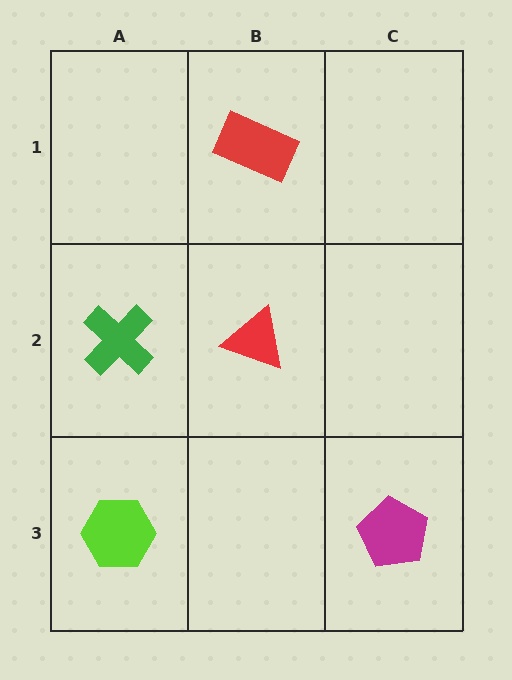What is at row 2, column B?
A red triangle.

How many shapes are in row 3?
2 shapes.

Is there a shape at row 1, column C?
No, that cell is empty.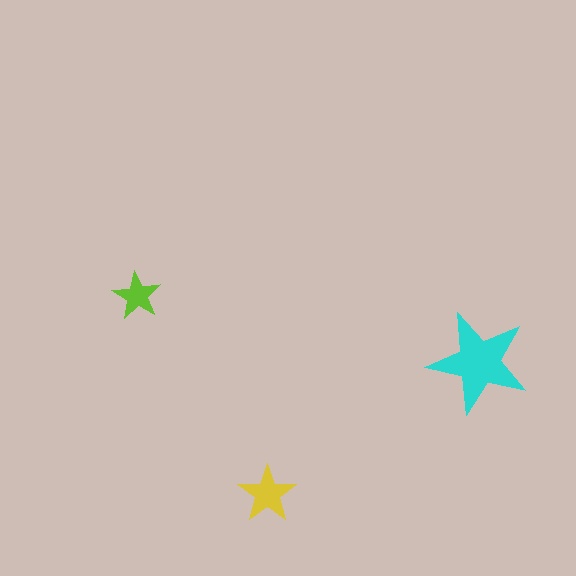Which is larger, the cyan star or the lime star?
The cyan one.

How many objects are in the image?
There are 3 objects in the image.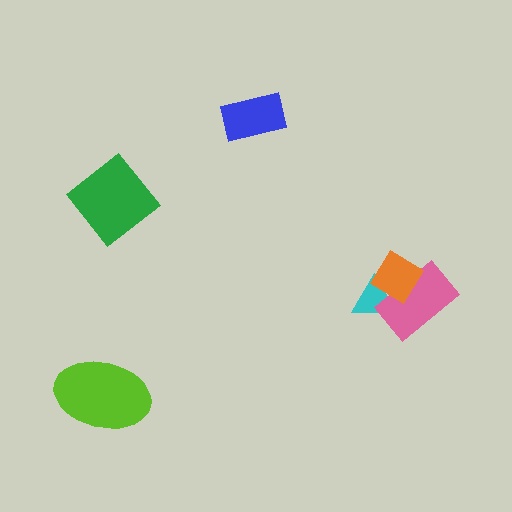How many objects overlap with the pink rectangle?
2 objects overlap with the pink rectangle.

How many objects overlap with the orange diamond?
2 objects overlap with the orange diamond.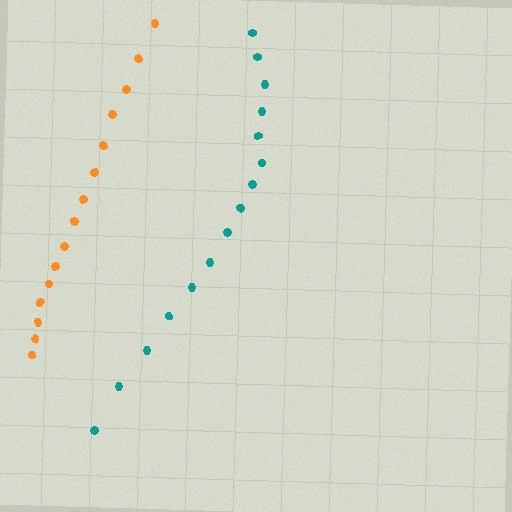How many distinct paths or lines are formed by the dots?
There are 2 distinct paths.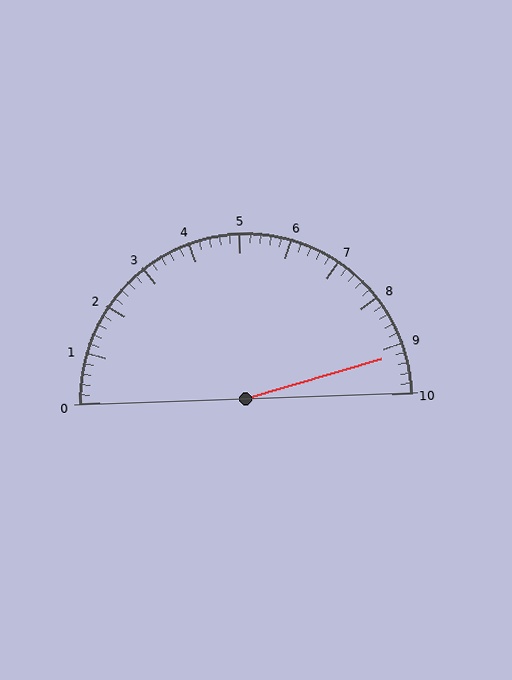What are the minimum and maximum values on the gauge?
The gauge ranges from 0 to 10.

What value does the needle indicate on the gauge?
The needle indicates approximately 9.2.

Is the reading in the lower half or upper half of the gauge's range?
The reading is in the upper half of the range (0 to 10).